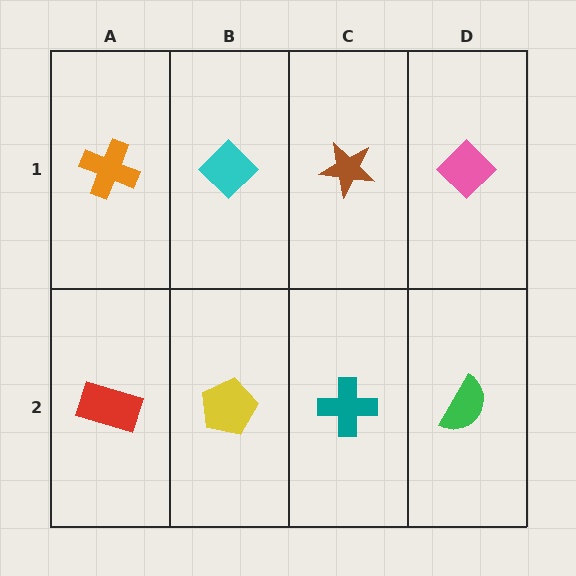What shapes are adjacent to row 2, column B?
A cyan diamond (row 1, column B), a red rectangle (row 2, column A), a teal cross (row 2, column C).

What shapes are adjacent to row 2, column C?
A brown star (row 1, column C), a yellow pentagon (row 2, column B), a green semicircle (row 2, column D).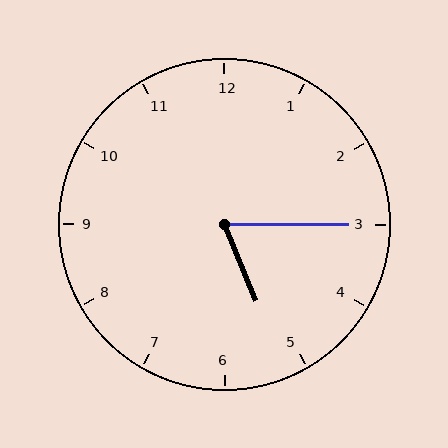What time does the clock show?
5:15.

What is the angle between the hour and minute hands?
Approximately 68 degrees.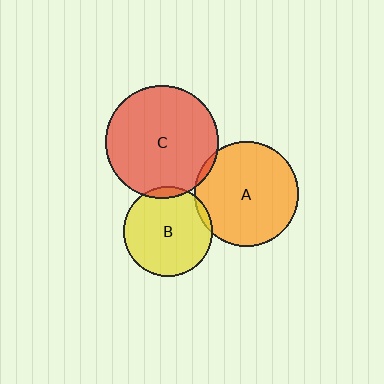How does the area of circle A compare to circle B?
Approximately 1.4 times.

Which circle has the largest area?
Circle C (red).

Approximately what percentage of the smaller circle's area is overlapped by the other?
Approximately 5%.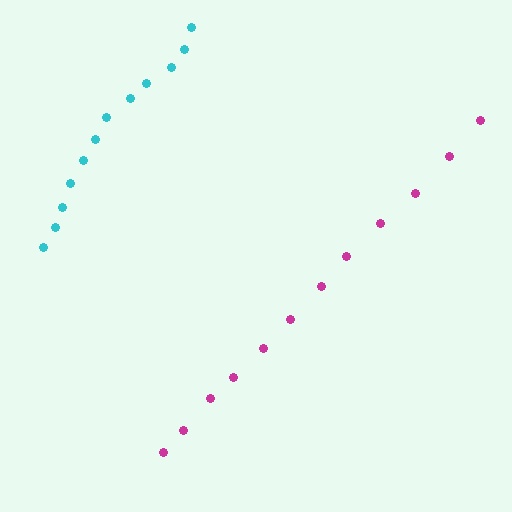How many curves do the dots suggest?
There are 2 distinct paths.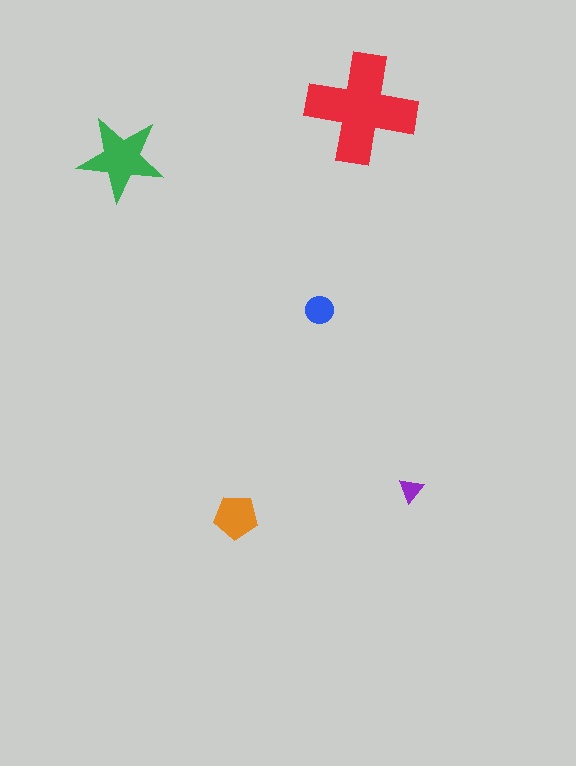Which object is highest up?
The red cross is topmost.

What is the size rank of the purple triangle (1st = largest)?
5th.